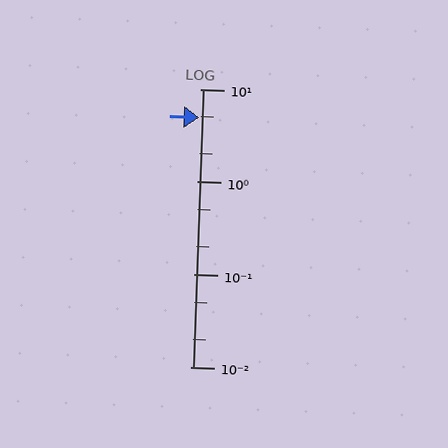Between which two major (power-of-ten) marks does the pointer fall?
The pointer is between 1 and 10.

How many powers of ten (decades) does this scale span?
The scale spans 3 decades, from 0.01 to 10.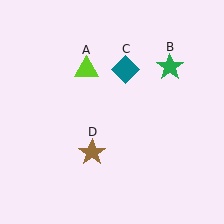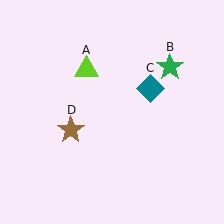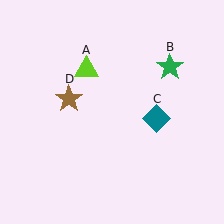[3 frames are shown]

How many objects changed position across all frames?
2 objects changed position: teal diamond (object C), brown star (object D).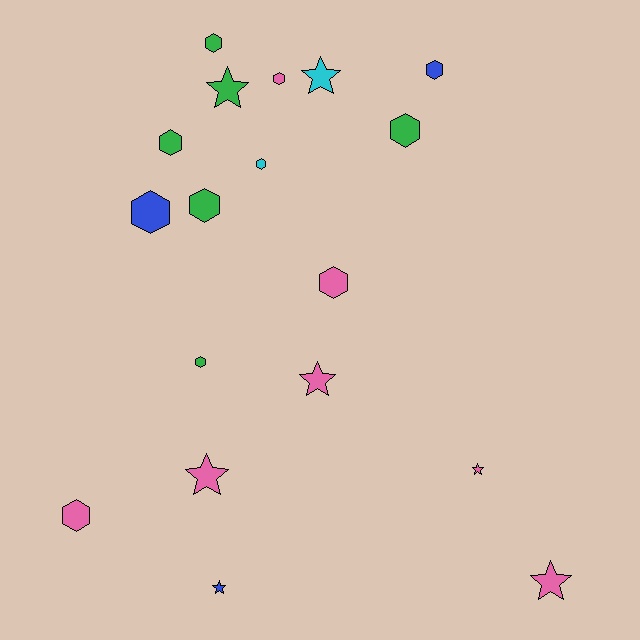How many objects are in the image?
There are 18 objects.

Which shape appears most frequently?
Hexagon, with 11 objects.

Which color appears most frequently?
Pink, with 7 objects.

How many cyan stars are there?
There is 1 cyan star.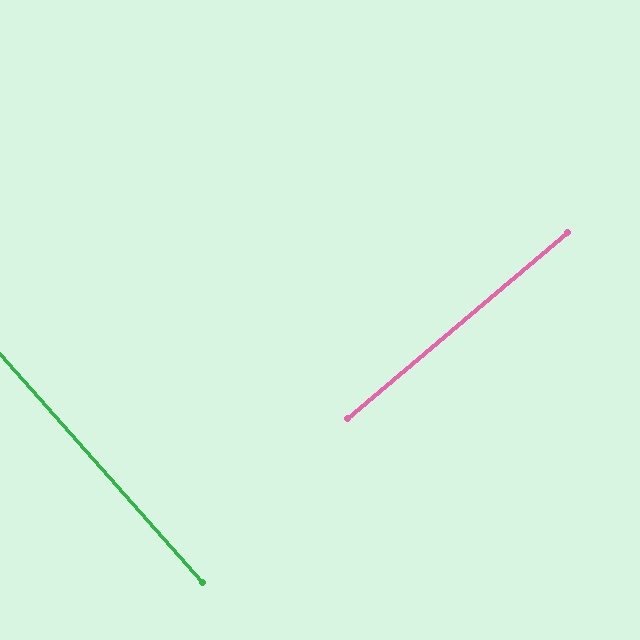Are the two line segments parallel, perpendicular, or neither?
Perpendicular — they meet at approximately 89°.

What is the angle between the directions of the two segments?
Approximately 89 degrees.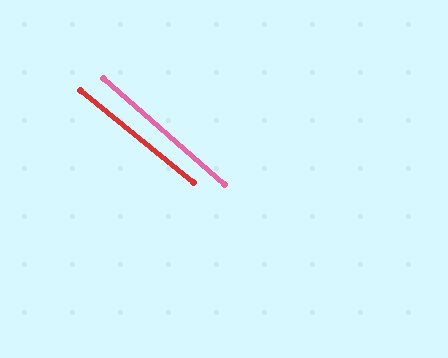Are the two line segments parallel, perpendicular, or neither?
Parallel — their directions differ by only 1.9°.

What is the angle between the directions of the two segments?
Approximately 2 degrees.